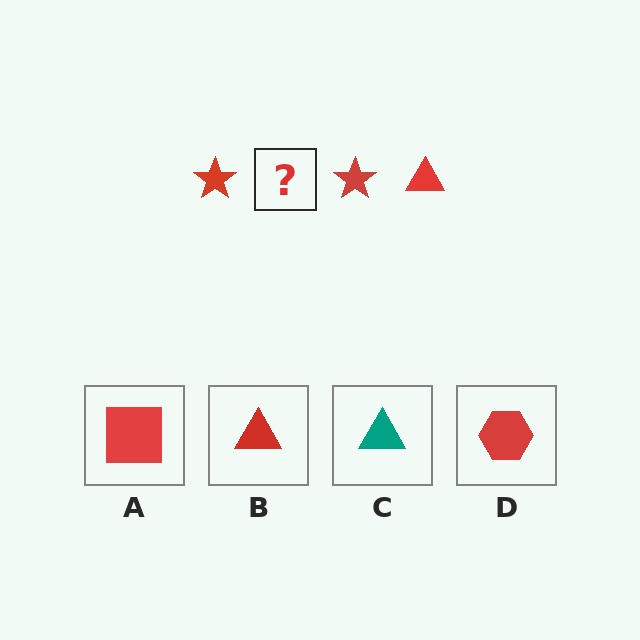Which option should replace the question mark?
Option B.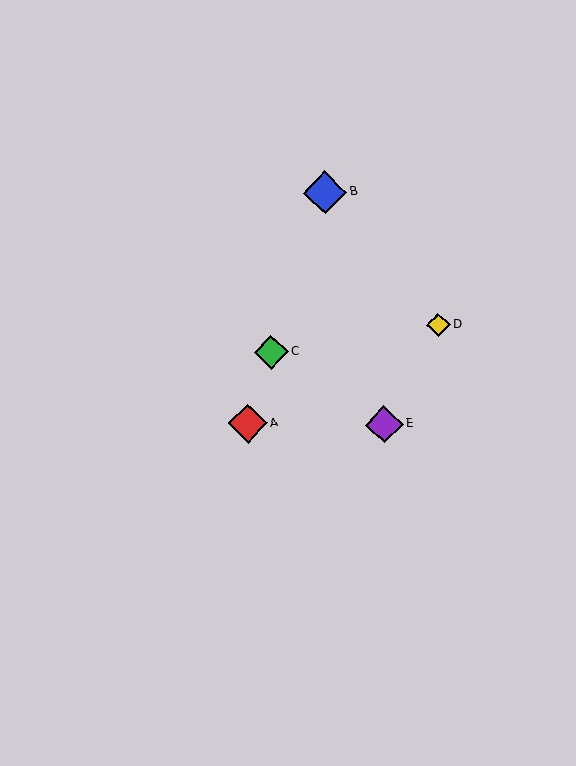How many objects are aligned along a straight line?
3 objects (A, B, C) are aligned along a straight line.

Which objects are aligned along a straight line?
Objects A, B, C are aligned along a straight line.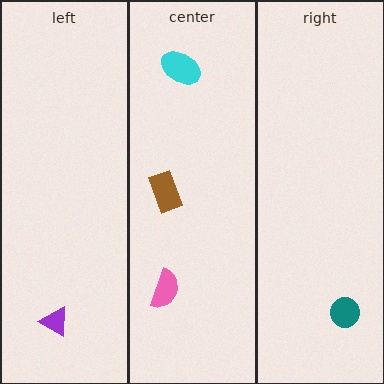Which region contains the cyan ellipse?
The center region.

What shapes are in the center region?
The cyan ellipse, the pink semicircle, the brown rectangle.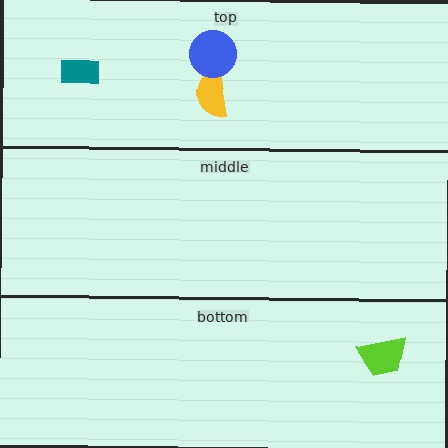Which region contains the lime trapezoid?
The bottom region.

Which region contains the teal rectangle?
The top region.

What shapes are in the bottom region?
The lime trapezoid.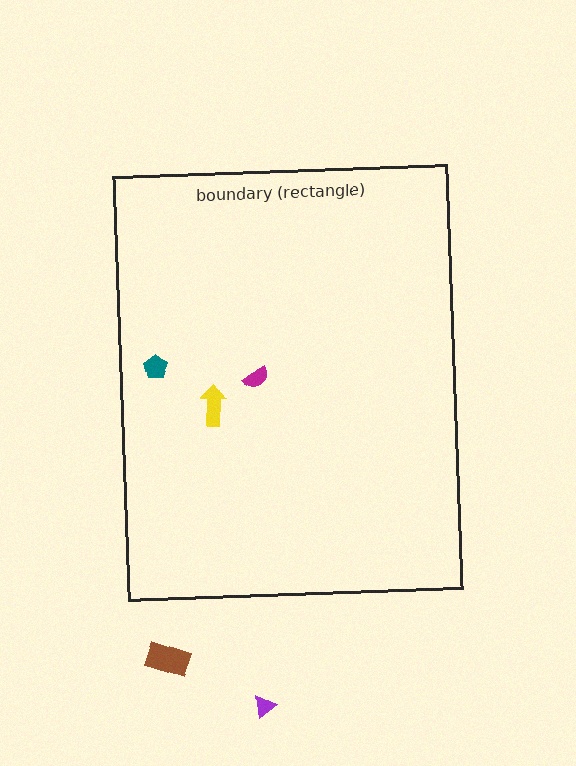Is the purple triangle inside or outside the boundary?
Outside.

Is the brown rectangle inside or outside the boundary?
Outside.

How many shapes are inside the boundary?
3 inside, 2 outside.